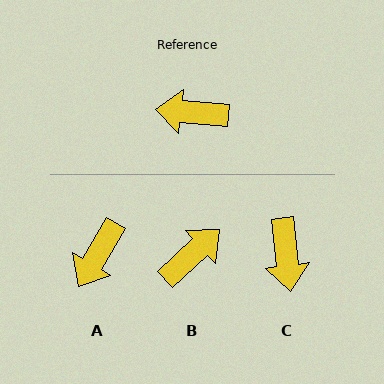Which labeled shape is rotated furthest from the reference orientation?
B, about 132 degrees away.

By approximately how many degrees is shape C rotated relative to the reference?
Approximately 102 degrees counter-clockwise.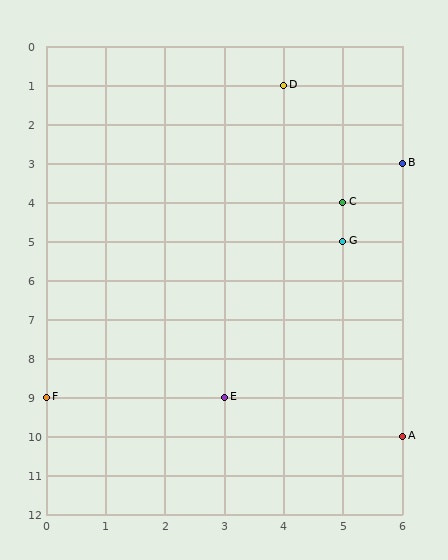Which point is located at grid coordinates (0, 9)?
Point F is at (0, 9).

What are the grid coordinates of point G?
Point G is at grid coordinates (5, 5).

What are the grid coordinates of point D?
Point D is at grid coordinates (4, 1).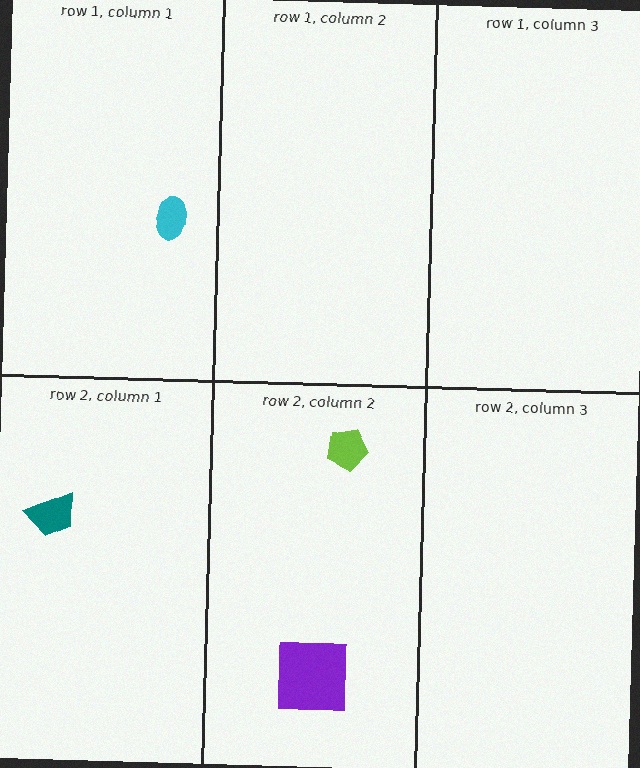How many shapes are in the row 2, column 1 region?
1.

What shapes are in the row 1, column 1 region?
The cyan ellipse.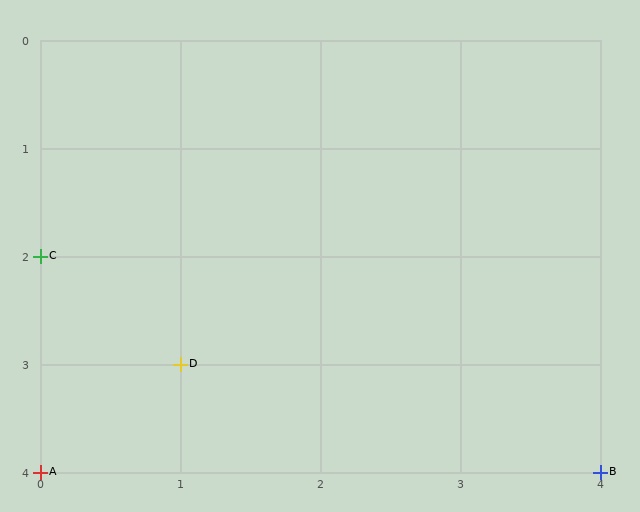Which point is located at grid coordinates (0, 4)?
Point A is at (0, 4).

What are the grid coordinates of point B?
Point B is at grid coordinates (4, 4).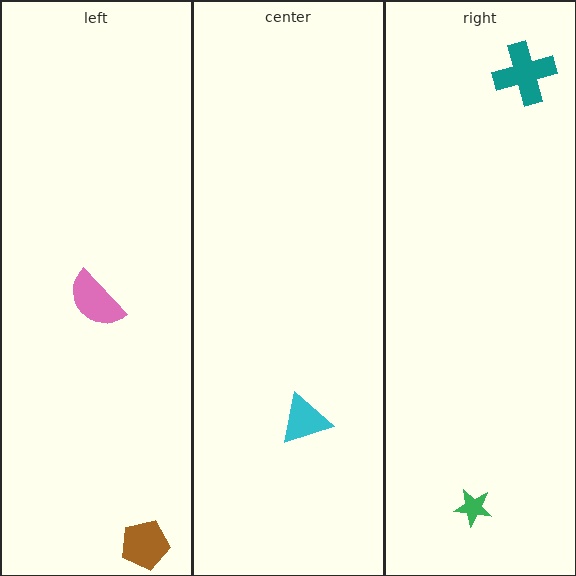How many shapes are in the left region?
2.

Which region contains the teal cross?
The right region.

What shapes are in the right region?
The green star, the teal cross.